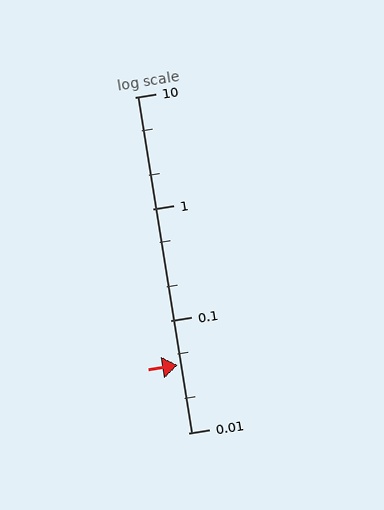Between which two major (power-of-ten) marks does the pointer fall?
The pointer is between 0.01 and 0.1.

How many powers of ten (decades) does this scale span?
The scale spans 3 decades, from 0.01 to 10.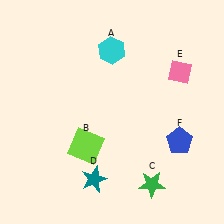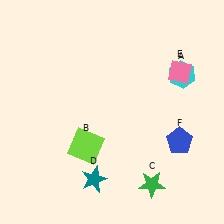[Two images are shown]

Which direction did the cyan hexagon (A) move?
The cyan hexagon (A) moved right.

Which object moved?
The cyan hexagon (A) moved right.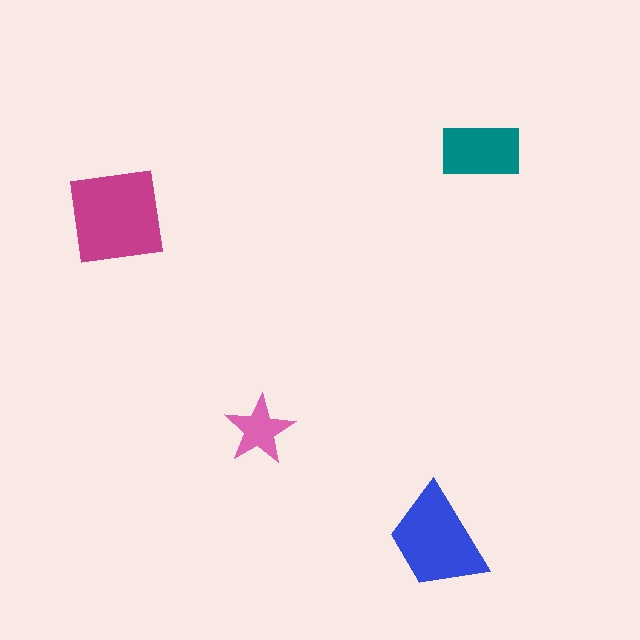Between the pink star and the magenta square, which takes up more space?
The magenta square.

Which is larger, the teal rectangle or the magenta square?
The magenta square.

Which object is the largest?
The magenta square.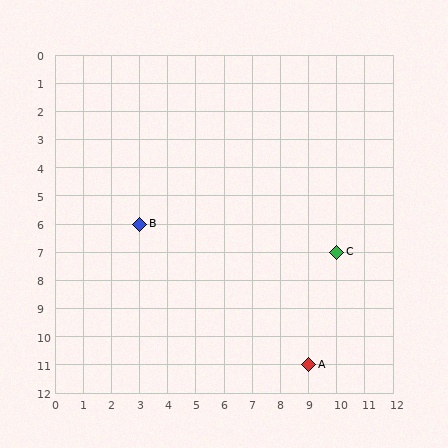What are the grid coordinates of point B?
Point B is at grid coordinates (3, 6).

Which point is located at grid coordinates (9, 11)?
Point A is at (9, 11).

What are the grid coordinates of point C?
Point C is at grid coordinates (10, 7).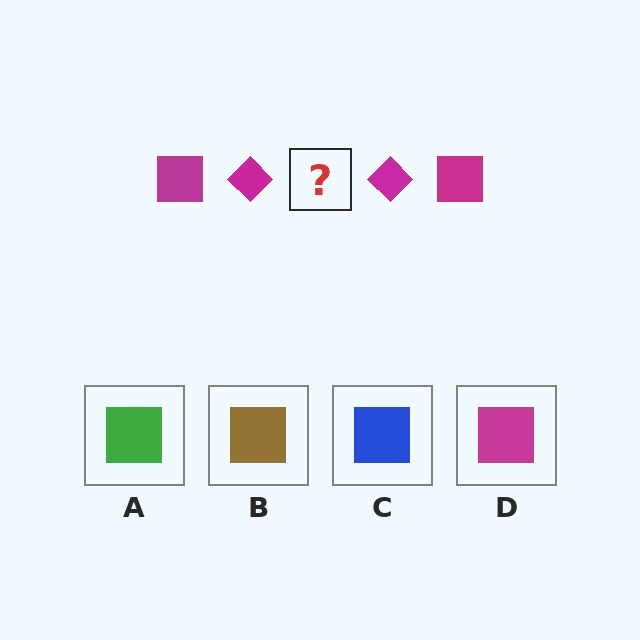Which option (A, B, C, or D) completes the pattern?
D.